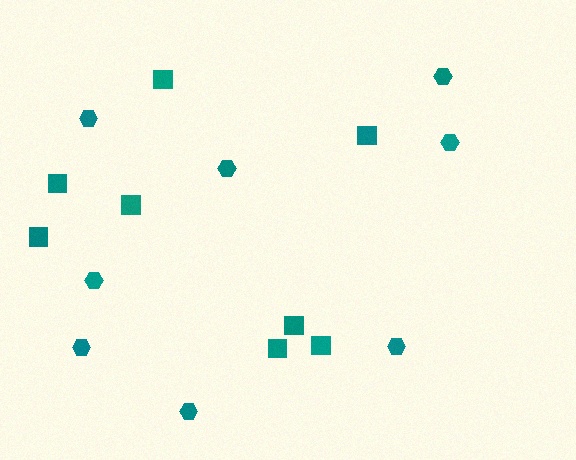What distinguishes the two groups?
There are 2 groups: one group of hexagons (8) and one group of squares (8).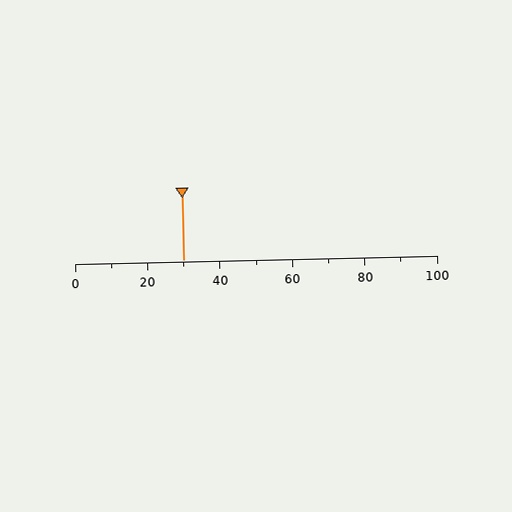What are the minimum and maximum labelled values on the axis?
The axis runs from 0 to 100.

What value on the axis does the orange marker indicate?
The marker indicates approximately 30.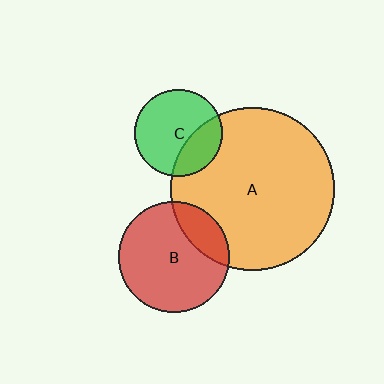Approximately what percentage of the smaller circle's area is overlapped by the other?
Approximately 20%.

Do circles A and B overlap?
Yes.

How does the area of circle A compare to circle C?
Approximately 3.5 times.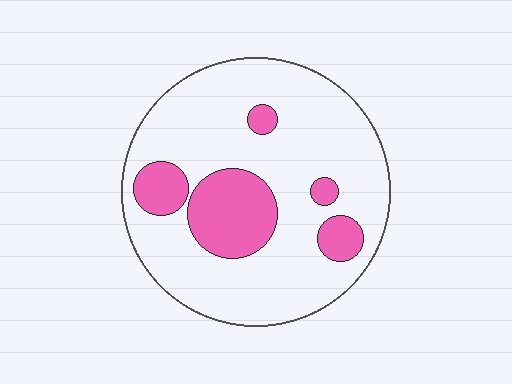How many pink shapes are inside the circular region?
5.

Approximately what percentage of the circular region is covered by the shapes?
Approximately 20%.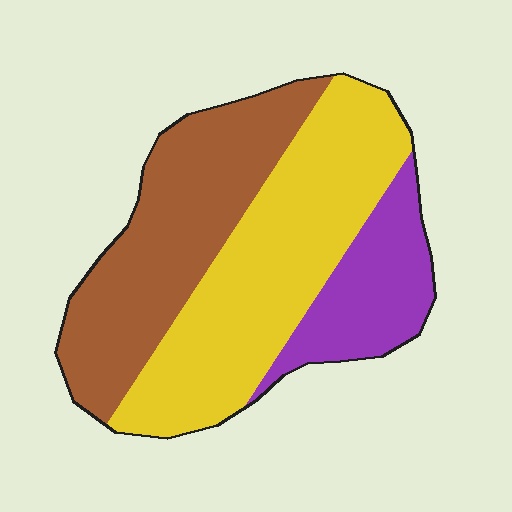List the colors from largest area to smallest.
From largest to smallest: yellow, brown, purple.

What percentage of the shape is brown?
Brown covers around 35% of the shape.